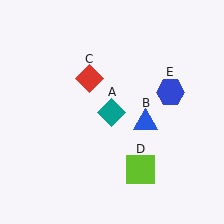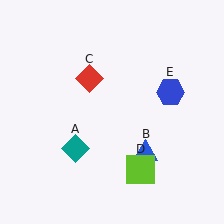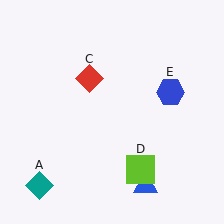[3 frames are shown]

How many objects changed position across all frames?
2 objects changed position: teal diamond (object A), blue triangle (object B).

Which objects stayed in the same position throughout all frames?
Red diamond (object C) and lime square (object D) and blue hexagon (object E) remained stationary.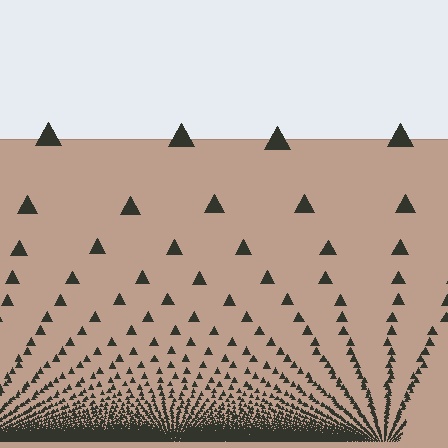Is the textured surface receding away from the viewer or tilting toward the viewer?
The surface appears to tilt toward the viewer. Texture elements get larger and sparser toward the top.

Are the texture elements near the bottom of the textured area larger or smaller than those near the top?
Smaller. The gradient is inverted — elements near the bottom are smaller and denser.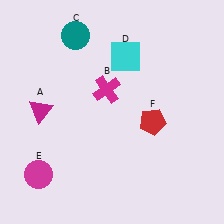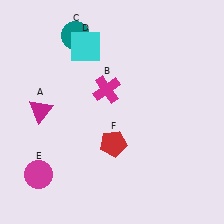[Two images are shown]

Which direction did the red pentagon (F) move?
The red pentagon (F) moved left.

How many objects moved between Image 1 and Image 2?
2 objects moved between the two images.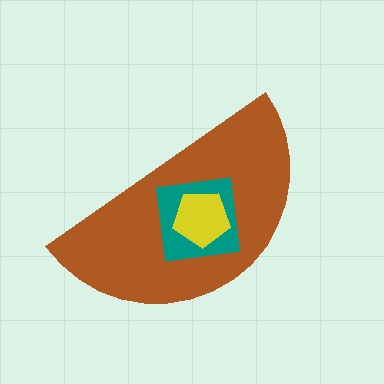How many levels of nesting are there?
3.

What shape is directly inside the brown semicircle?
The teal square.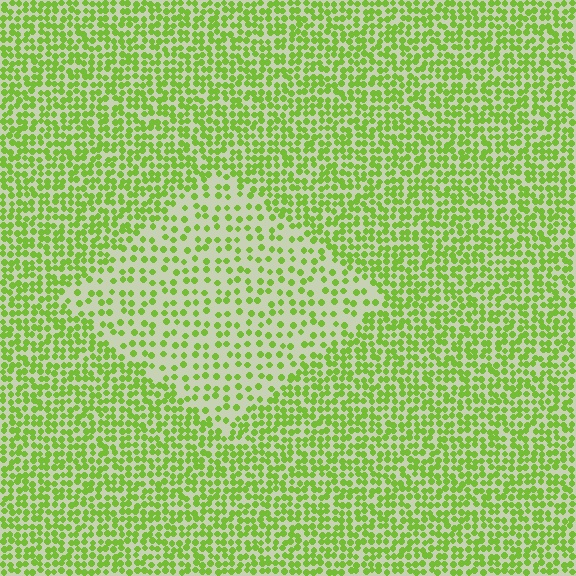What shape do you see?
I see a diamond.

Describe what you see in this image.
The image contains small lime elements arranged at two different densities. A diamond-shaped region is visible where the elements are less densely packed than the surrounding area.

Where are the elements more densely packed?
The elements are more densely packed outside the diamond boundary.